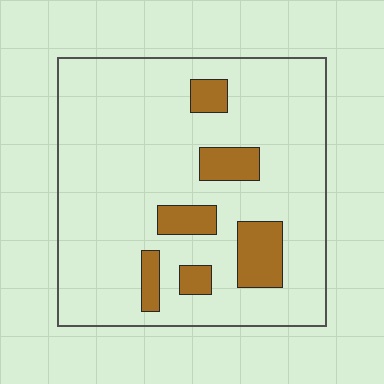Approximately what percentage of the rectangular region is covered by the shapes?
Approximately 15%.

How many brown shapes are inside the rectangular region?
6.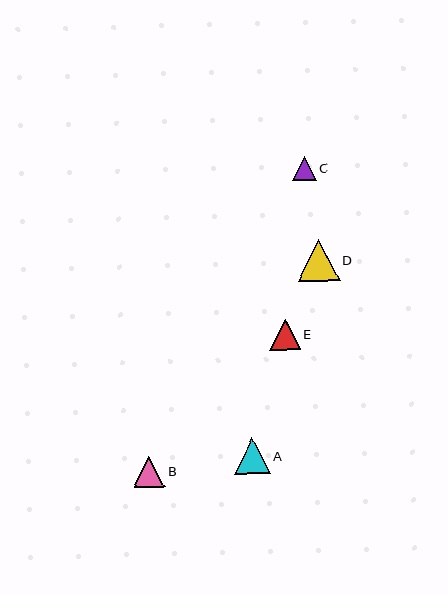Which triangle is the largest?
Triangle D is the largest with a size of approximately 42 pixels.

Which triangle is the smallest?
Triangle C is the smallest with a size of approximately 24 pixels.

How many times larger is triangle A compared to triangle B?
Triangle A is approximately 1.1 times the size of triangle B.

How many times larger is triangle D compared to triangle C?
Triangle D is approximately 1.7 times the size of triangle C.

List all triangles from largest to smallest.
From largest to smallest: D, A, B, E, C.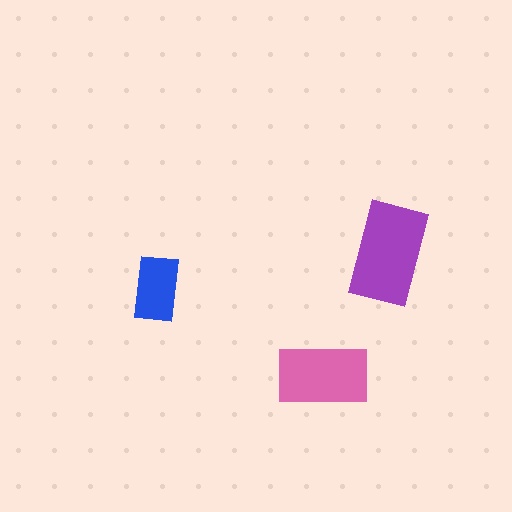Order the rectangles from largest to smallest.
the purple one, the pink one, the blue one.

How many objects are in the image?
There are 3 objects in the image.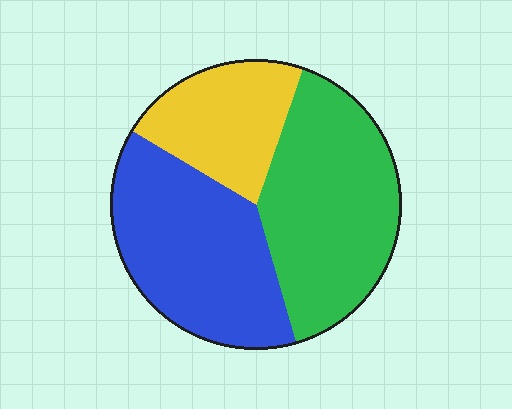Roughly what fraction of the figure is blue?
Blue takes up about three eighths (3/8) of the figure.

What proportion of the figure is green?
Green covers roughly 40% of the figure.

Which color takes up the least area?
Yellow, at roughly 20%.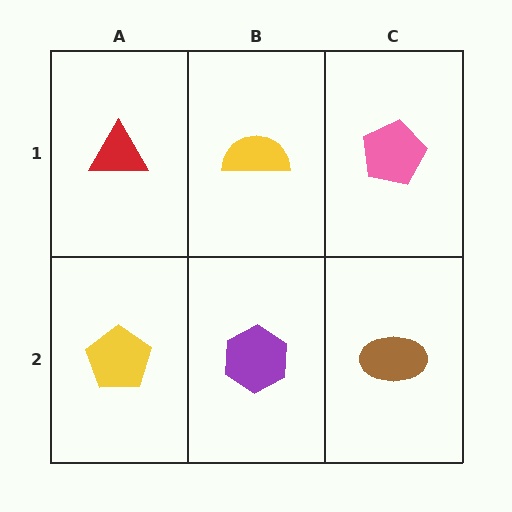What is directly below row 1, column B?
A purple hexagon.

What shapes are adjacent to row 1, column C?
A brown ellipse (row 2, column C), a yellow semicircle (row 1, column B).